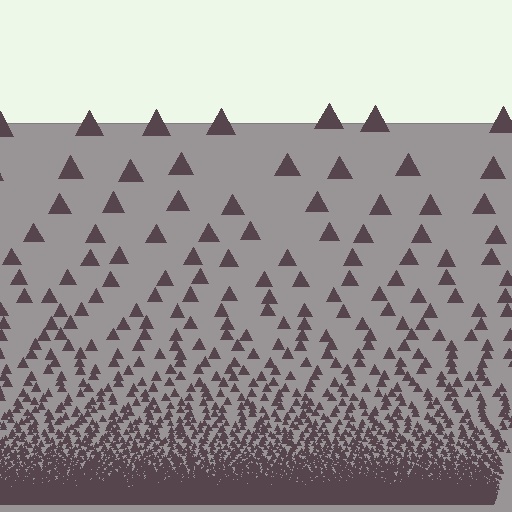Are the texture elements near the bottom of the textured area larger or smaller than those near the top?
Smaller. The gradient is inverted — elements near the bottom are smaller and denser.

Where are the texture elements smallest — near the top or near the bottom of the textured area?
Near the bottom.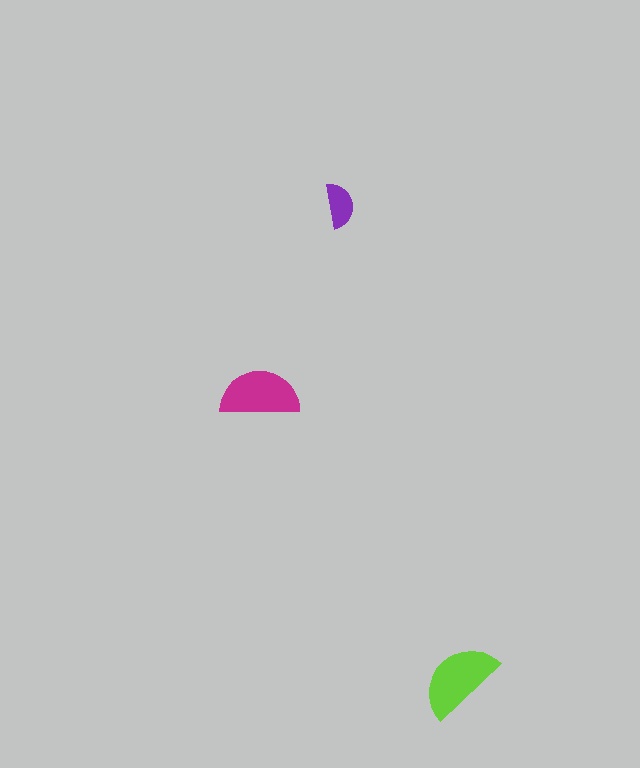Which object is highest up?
The purple semicircle is topmost.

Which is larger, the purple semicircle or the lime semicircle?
The lime one.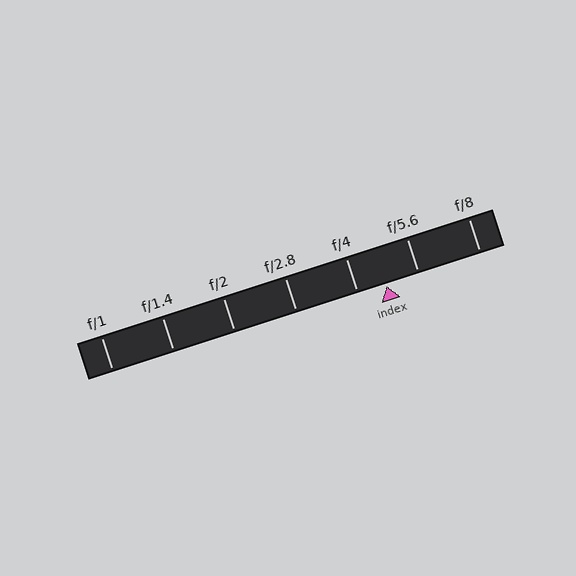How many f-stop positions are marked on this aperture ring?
There are 7 f-stop positions marked.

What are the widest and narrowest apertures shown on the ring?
The widest aperture shown is f/1 and the narrowest is f/8.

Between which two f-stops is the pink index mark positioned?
The index mark is between f/4 and f/5.6.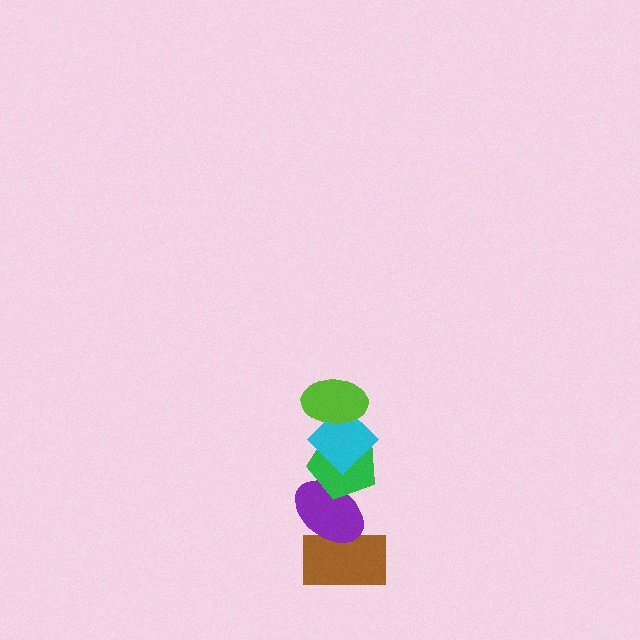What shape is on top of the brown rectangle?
The purple ellipse is on top of the brown rectangle.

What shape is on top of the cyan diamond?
The lime ellipse is on top of the cyan diamond.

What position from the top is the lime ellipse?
The lime ellipse is 1st from the top.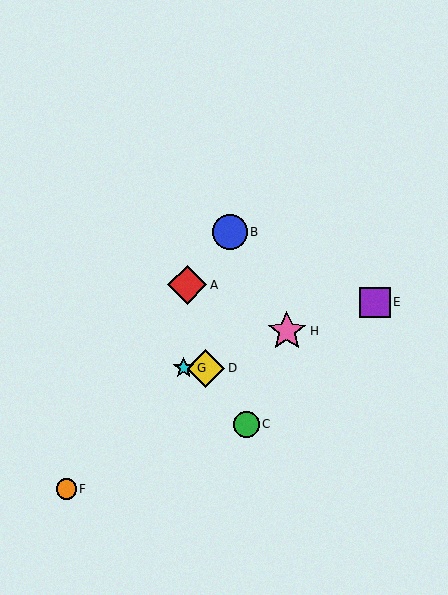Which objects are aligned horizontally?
Objects D, G are aligned horizontally.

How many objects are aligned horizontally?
2 objects (D, G) are aligned horizontally.